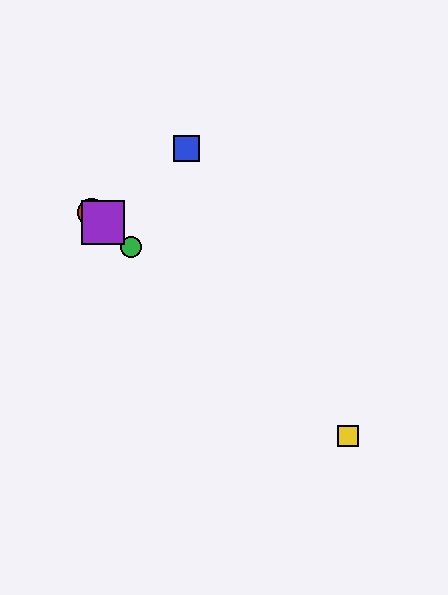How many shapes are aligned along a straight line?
4 shapes (the red circle, the green circle, the yellow square, the purple square) are aligned along a straight line.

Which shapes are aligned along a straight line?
The red circle, the green circle, the yellow square, the purple square are aligned along a straight line.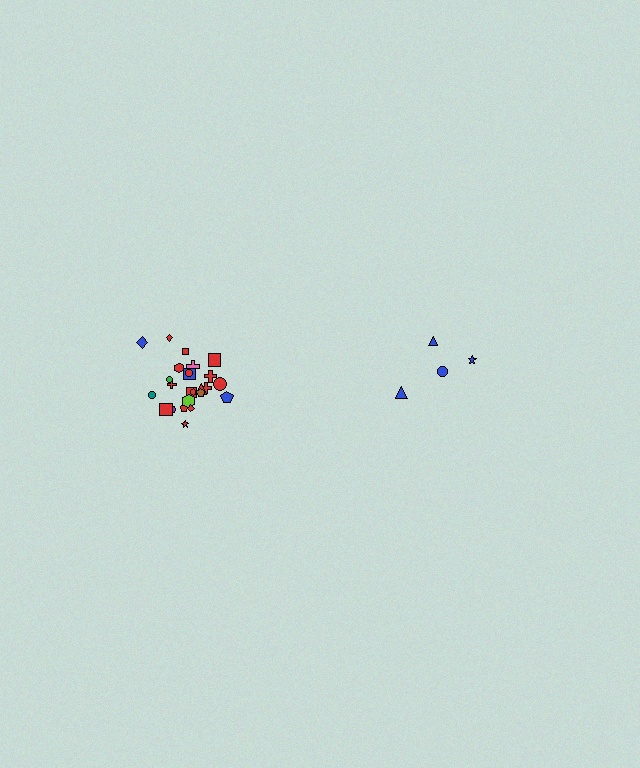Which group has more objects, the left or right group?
The left group.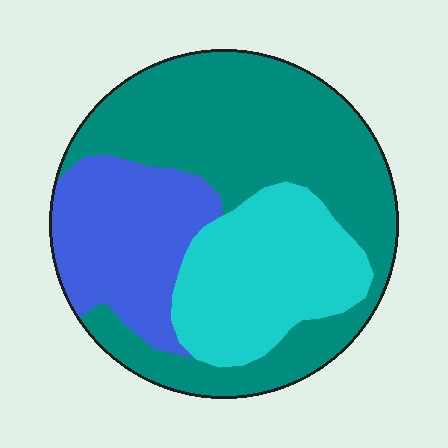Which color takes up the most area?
Teal, at roughly 50%.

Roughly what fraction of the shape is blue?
Blue takes up between a sixth and a third of the shape.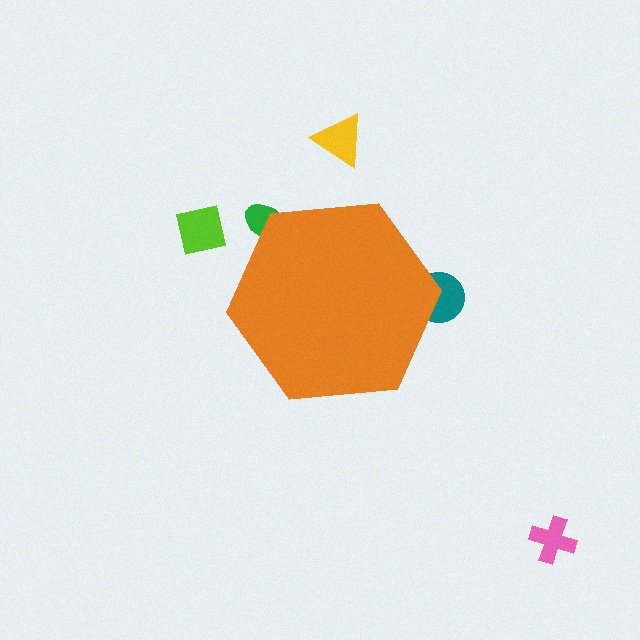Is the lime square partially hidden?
No, the lime square is fully visible.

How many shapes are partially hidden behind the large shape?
2 shapes are partially hidden.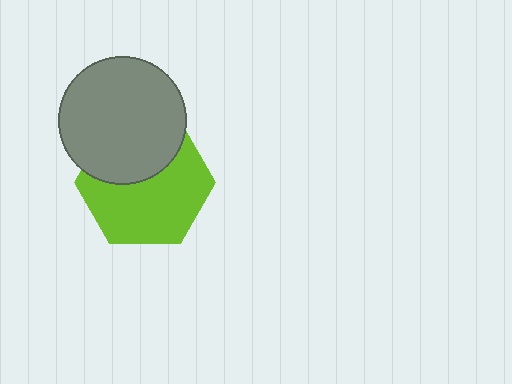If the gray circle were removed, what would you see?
You would see the complete lime hexagon.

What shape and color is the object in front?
The object in front is a gray circle.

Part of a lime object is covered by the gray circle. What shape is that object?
It is a hexagon.